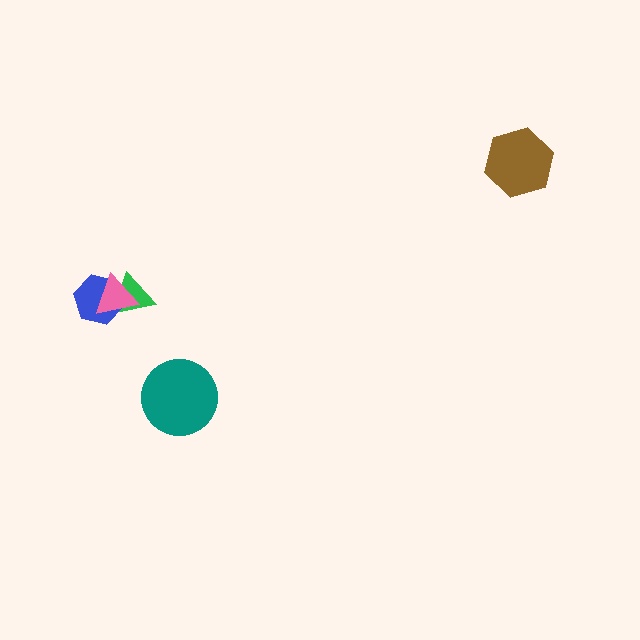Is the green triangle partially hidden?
Yes, it is partially covered by another shape.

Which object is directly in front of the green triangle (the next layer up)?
The blue hexagon is directly in front of the green triangle.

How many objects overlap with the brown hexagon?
0 objects overlap with the brown hexagon.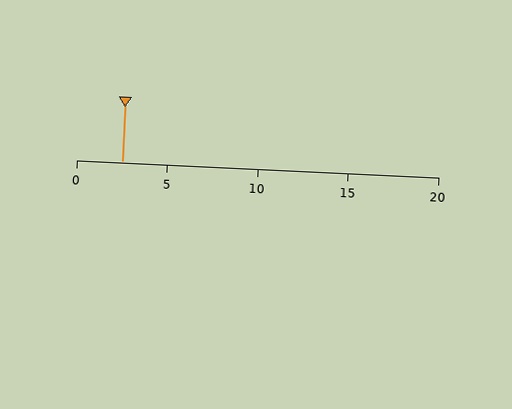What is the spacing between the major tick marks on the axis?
The major ticks are spaced 5 apart.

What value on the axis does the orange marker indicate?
The marker indicates approximately 2.5.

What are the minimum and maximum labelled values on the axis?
The axis runs from 0 to 20.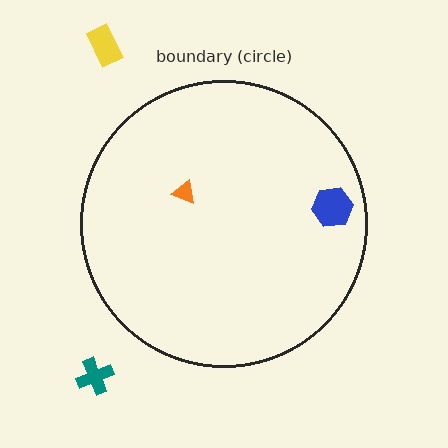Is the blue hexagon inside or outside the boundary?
Inside.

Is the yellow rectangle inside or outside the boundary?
Outside.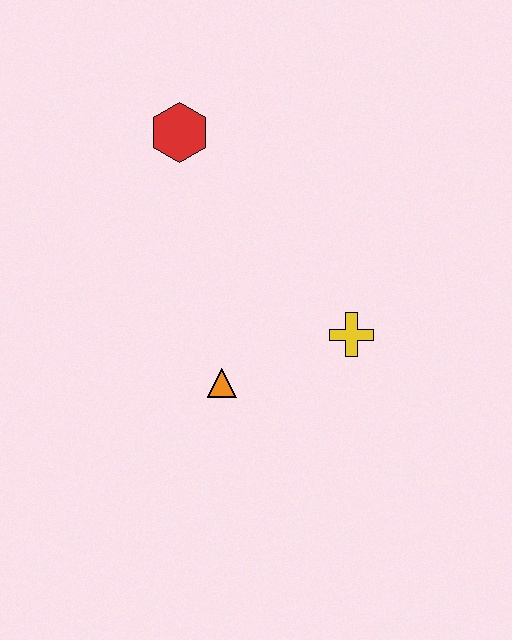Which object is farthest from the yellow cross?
The red hexagon is farthest from the yellow cross.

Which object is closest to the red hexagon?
The orange triangle is closest to the red hexagon.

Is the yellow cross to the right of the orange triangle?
Yes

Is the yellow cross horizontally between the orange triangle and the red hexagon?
No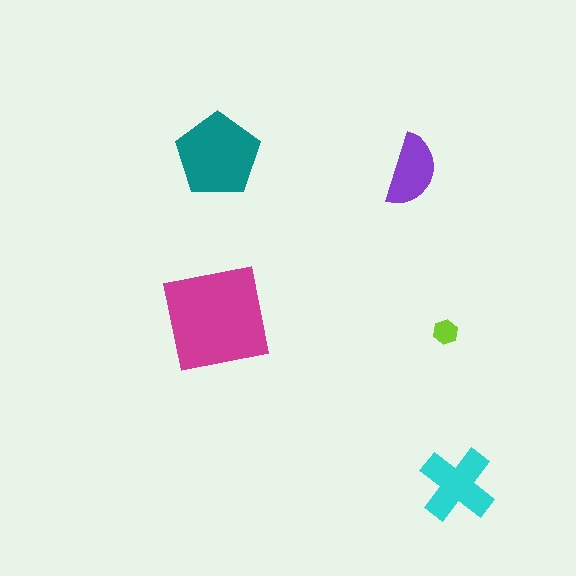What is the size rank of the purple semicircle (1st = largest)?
4th.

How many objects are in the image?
There are 5 objects in the image.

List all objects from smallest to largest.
The lime hexagon, the purple semicircle, the cyan cross, the teal pentagon, the magenta square.